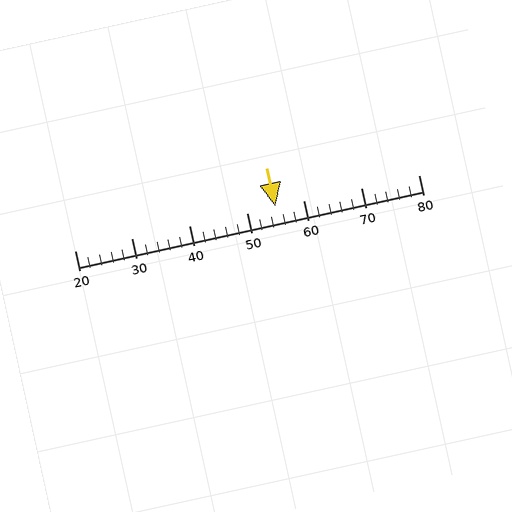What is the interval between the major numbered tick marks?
The major tick marks are spaced 10 units apart.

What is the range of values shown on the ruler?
The ruler shows values from 20 to 80.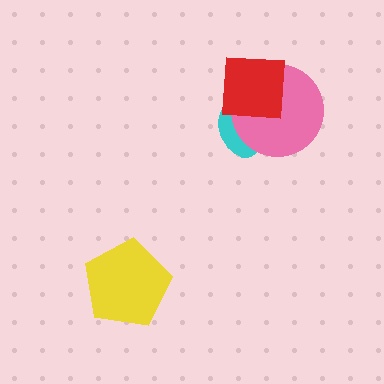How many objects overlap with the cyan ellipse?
2 objects overlap with the cyan ellipse.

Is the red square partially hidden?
No, no other shape covers it.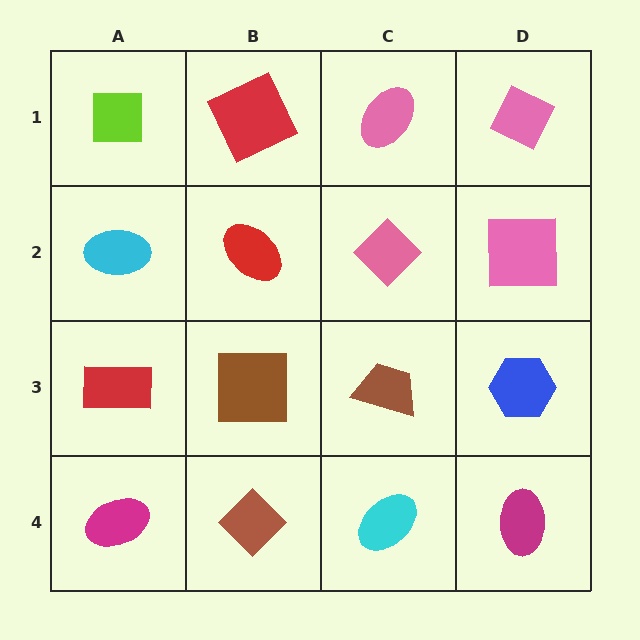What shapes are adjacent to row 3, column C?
A pink diamond (row 2, column C), a cyan ellipse (row 4, column C), a brown square (row 3, column B), a blue hexagon (row 3, column D).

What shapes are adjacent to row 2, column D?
A pink diamond (row 1, column D), a blue hexagon (row 3, column D), a pink diamond (row 2, column C).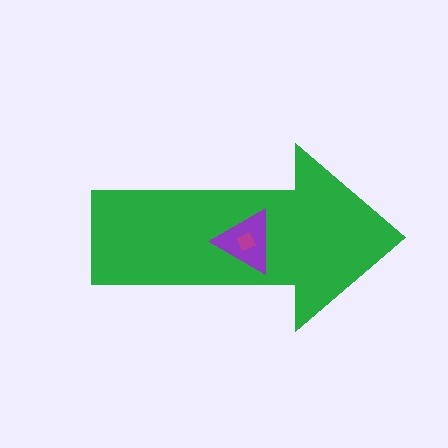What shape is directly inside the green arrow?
The purple triangle.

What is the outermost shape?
The green arrow.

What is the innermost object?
The magenta diamond.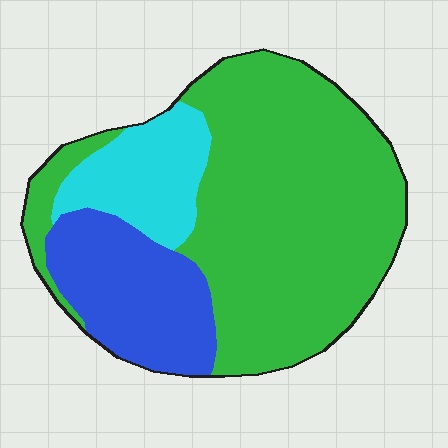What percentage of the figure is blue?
Blue covers about 20% of the figure.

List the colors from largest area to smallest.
From largest to smallest: green, blue, cyan.